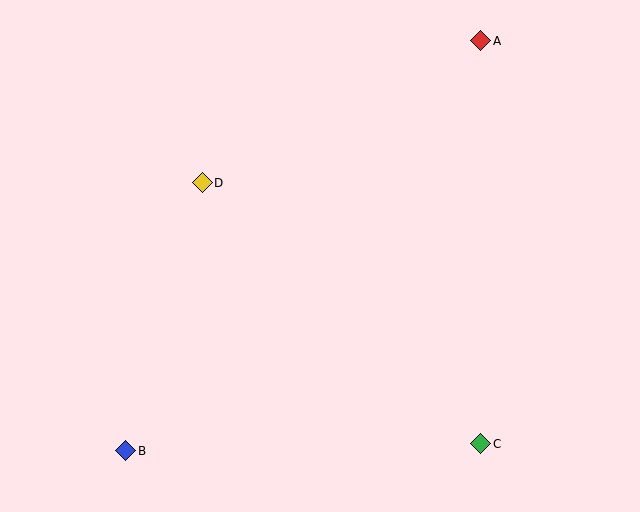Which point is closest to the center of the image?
Point D at (202, 183) is closest to the center.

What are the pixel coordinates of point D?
Point D is at (202, 183).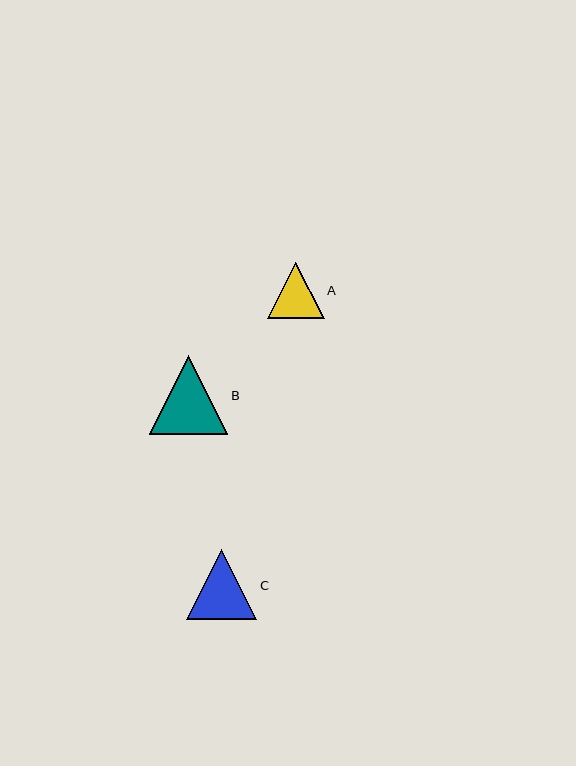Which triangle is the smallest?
Triangle A is the smallest with a size of approximately 57 pixels.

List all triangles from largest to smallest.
From largest to smallest: B, C, A.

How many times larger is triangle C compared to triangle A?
Triangle C is approximately 1.2 times the size of triangle A.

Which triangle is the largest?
Triangle B is the largest with a size of approximately 79 pixels.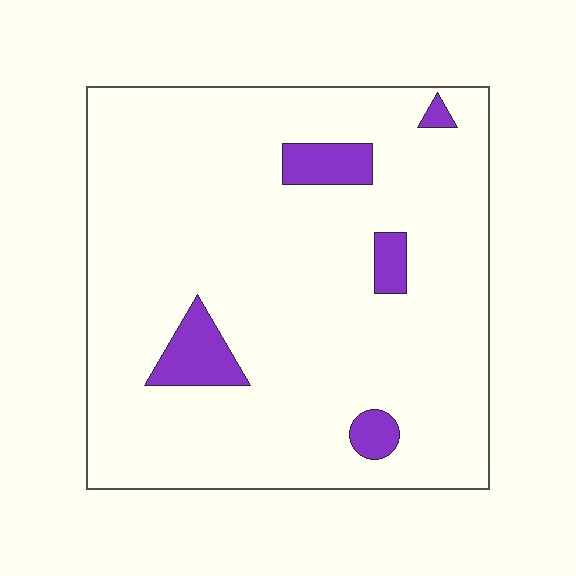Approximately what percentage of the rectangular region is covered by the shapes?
Approximately 10%.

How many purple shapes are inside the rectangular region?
5.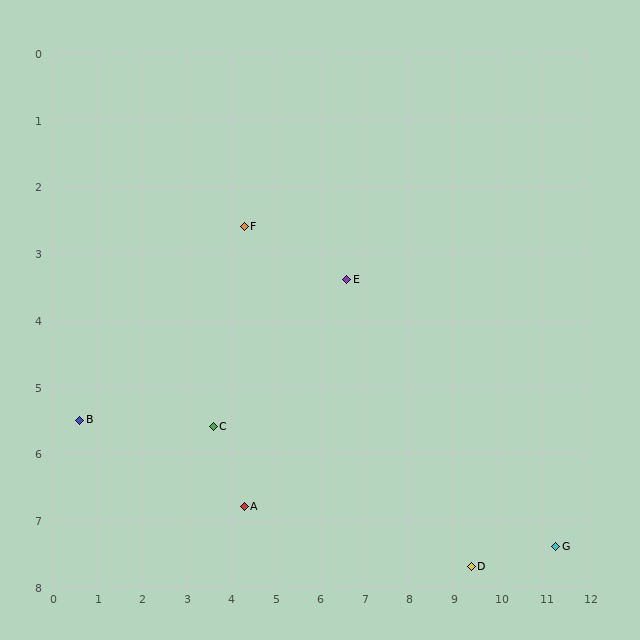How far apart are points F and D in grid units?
Points F and D are about 7.2 grid units apart.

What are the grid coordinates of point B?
Point B is at approximately (0.6, 5.5).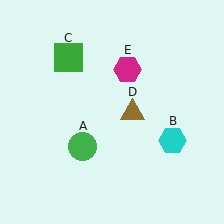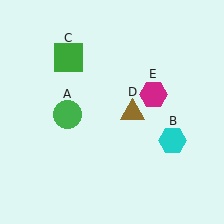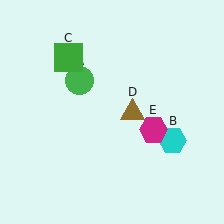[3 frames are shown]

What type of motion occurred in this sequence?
The green circle (object A), magenta hexagon (object E) rotated clockwise around the center of the scene.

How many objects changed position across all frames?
2 objects changed position: green circle (object A), magenta hexagon (object E).